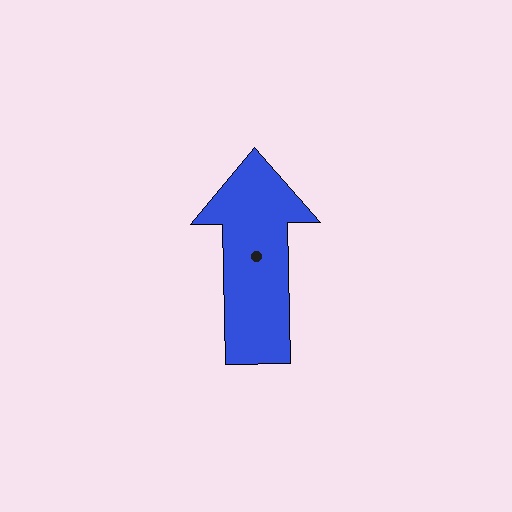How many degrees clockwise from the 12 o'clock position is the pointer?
Approximately 359 degrees.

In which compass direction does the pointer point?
North.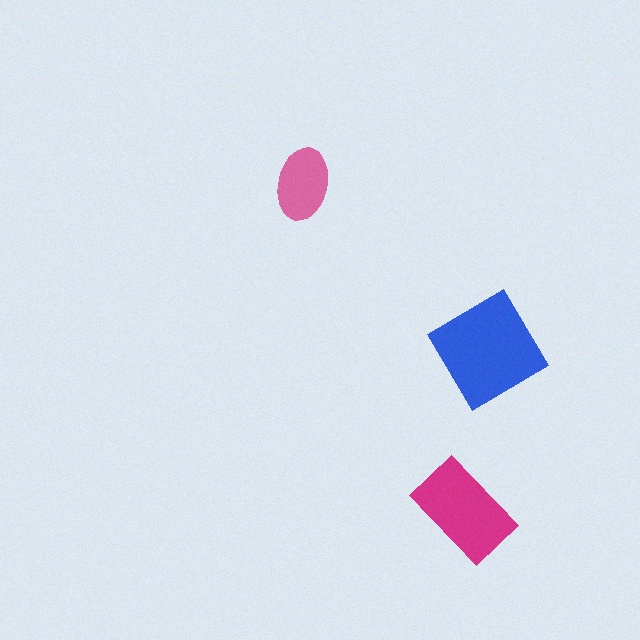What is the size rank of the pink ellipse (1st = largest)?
3rd.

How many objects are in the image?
There are 3 objects in the image.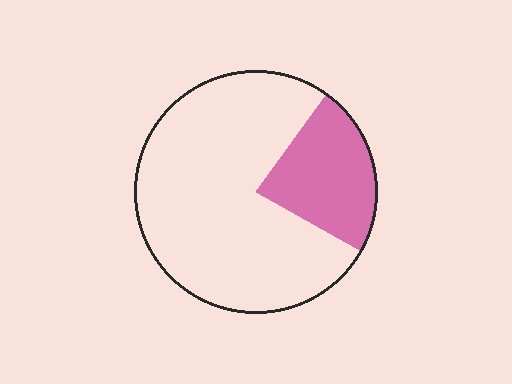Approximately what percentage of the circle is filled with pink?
Approximately 25%.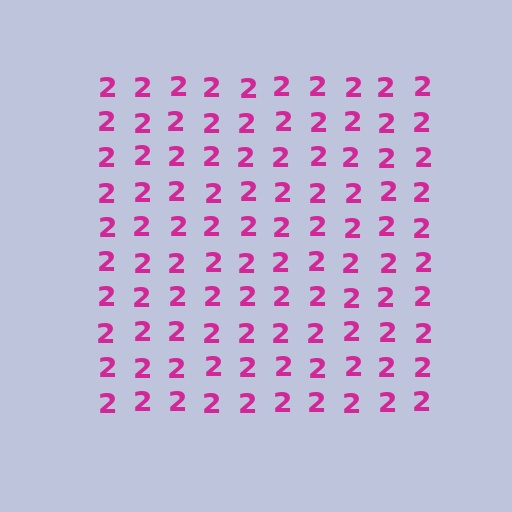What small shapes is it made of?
It is made of small digit 2's.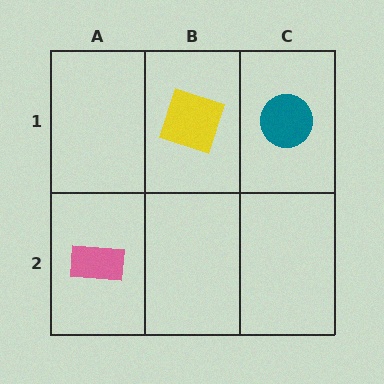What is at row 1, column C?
A teal circle.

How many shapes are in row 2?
1 shape.